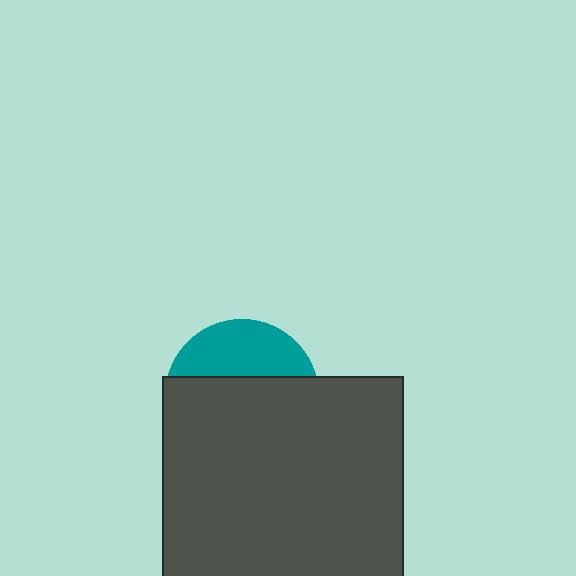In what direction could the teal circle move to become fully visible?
The teal circle could move up. That would shift it out from behind the dark gray rectangle entirely.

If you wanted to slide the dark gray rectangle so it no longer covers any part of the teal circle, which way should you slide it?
Slide it down — that is the most direct way to separate the two shapes.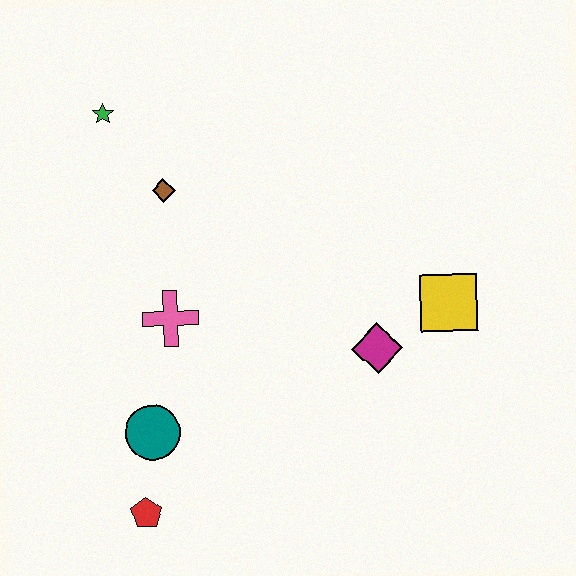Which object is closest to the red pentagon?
The teal circle is closest to the red pentagon.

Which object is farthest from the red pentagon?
The green star is farthest from the red pentagon.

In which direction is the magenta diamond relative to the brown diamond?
The magenta diamond is to the right of the brown diamond.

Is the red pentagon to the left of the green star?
No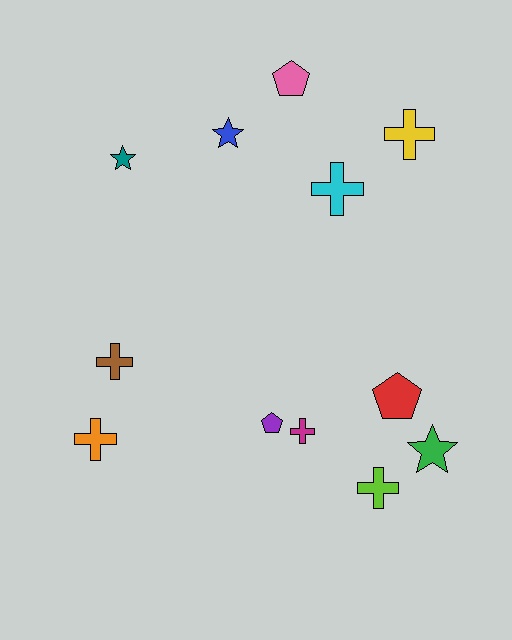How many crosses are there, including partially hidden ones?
There are 6 crosses.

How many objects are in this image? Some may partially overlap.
There are 12 objects.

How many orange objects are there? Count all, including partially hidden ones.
There is 1 orange object.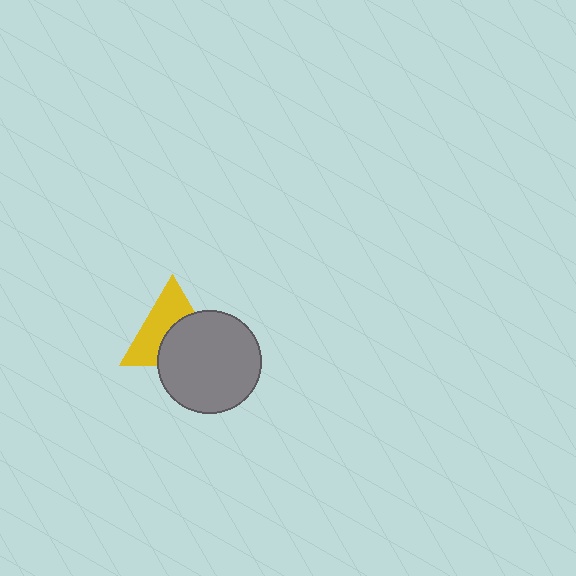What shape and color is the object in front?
The object in front is a gray circle.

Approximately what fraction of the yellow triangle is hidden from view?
Roughly 48% of the yellow triangle is hidden behind the gray circle.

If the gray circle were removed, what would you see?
You would see the complete yellow triangle.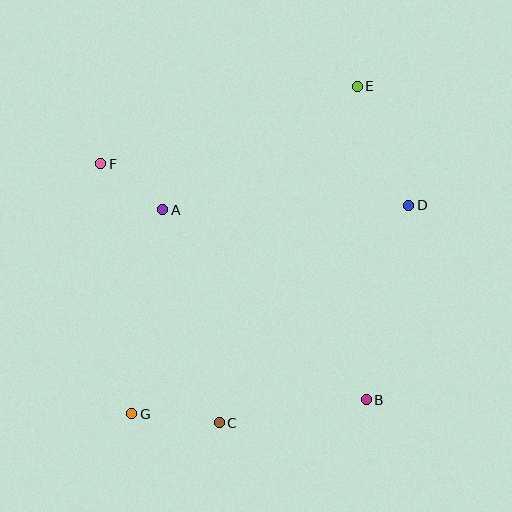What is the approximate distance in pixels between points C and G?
The distance between C and G is approximately 88 pixels.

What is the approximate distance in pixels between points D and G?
The distance between D and G is approximately 347 pixels.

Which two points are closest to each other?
Points A and F are closest to each other.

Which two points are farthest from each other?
Points E and G are farthest from each other.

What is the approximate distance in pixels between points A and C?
The distance between A and C is approximately 220 pixels.